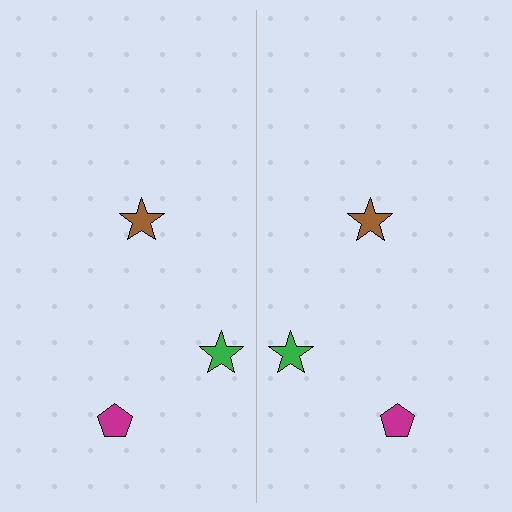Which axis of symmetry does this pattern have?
The pattern has a vertical axis of symmetry running through the center of the image.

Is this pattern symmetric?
Yes, this pattern has bilateral (reflection) symmetry.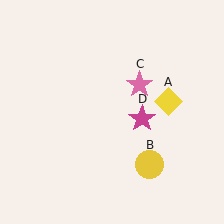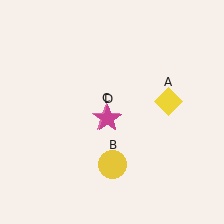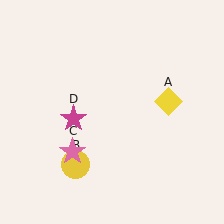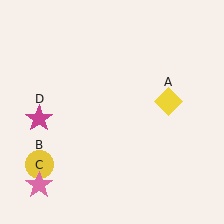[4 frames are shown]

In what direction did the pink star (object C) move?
The pink star (object C) moved down and to the left.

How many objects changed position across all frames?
3 objects changed position: yellow circle (object B), pink star (object C), magenta star (object D).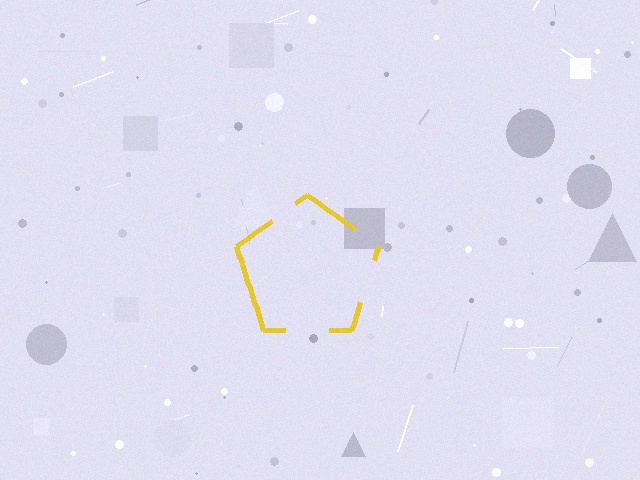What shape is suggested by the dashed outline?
The dashed outline suggests a pentagon.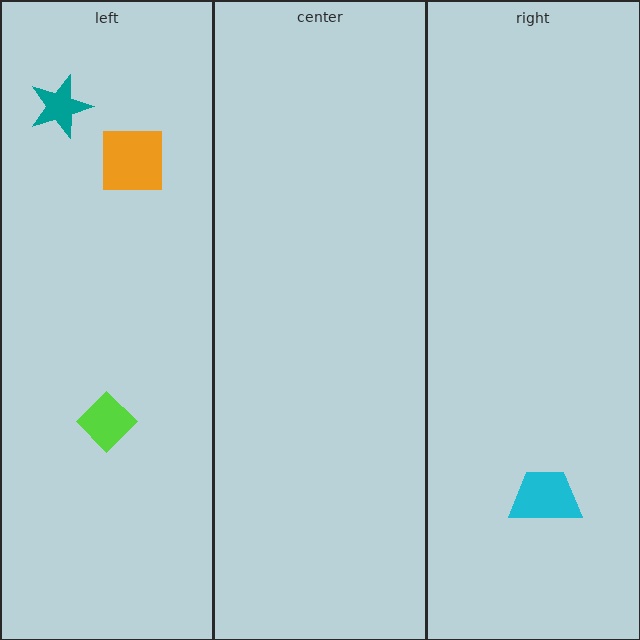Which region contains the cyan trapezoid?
The right region.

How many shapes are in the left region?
3.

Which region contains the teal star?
The left region.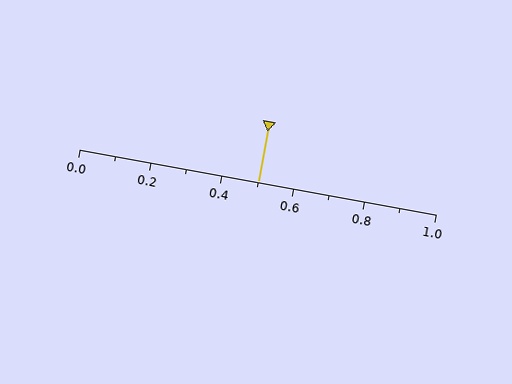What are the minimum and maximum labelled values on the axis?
The axis runs from 0.0 to 1.0.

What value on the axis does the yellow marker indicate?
The marker indicates approximately 0.5.